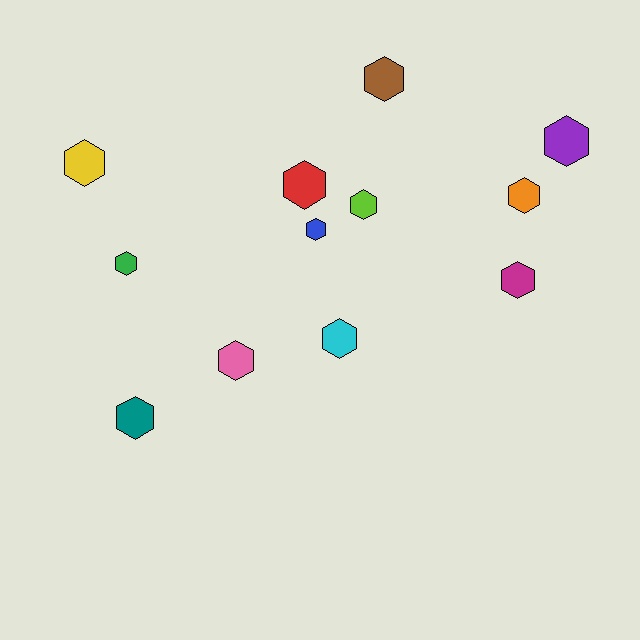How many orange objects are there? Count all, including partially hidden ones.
There is 1 orange object.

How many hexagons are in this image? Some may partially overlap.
There are 12 hexagons.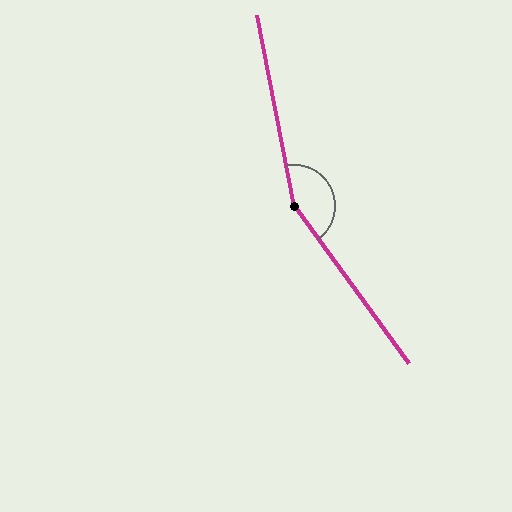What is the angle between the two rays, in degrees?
Approximately 155 degrees.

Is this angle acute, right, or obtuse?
It is obtuse.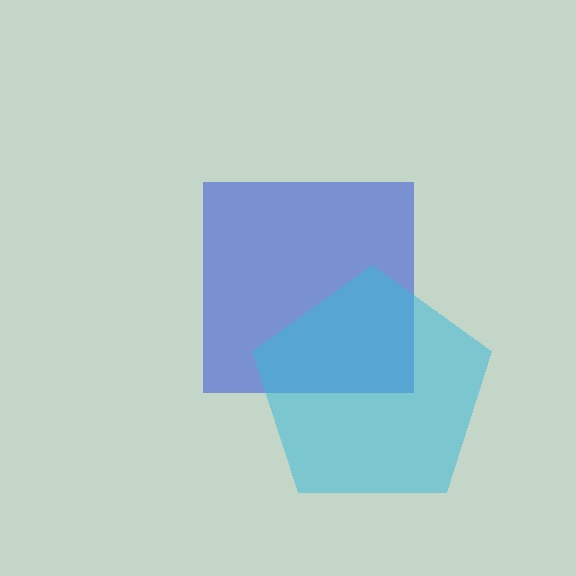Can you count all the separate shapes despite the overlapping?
Yes, there are 2 separate shapes.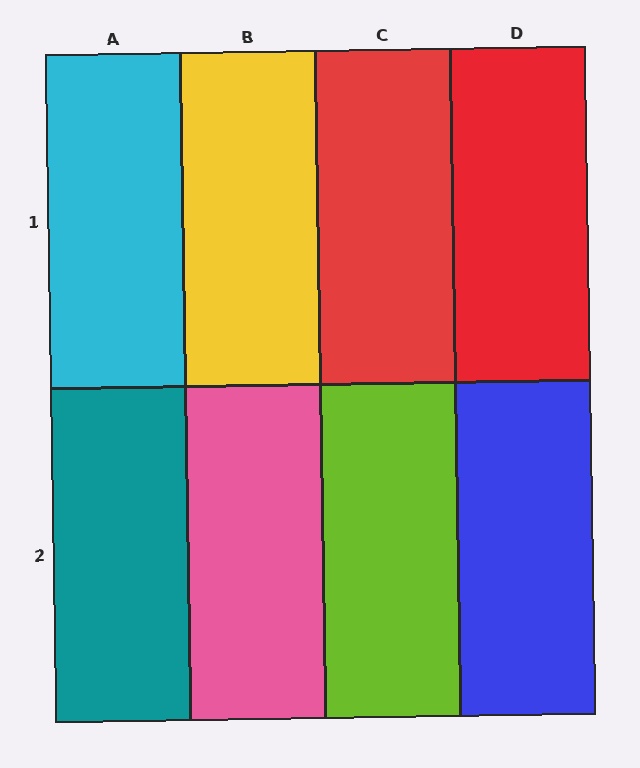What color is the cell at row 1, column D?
Red.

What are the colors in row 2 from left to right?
Teal, pink, lime, blue.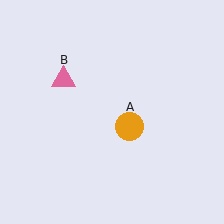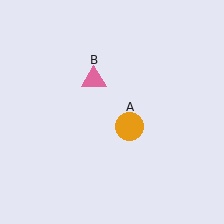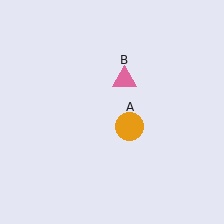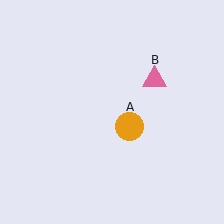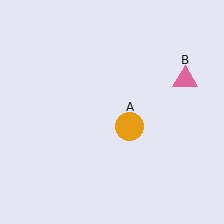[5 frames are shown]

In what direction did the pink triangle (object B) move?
The pink triangle (object B) moved right.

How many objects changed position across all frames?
1 object changed position: pink triangle (object B).